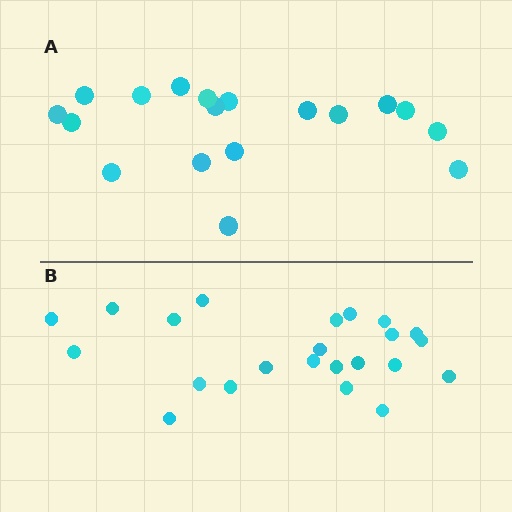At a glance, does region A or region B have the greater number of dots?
Region B (the bottom region) has more dots.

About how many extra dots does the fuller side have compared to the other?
Region B has about 5 more dots than region A.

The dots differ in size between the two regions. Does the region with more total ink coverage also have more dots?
No. Region A has more total ink coverage because its dots are larger, but region B actually contains more individual dots. Total area can be misleading — the number of items is what matters here.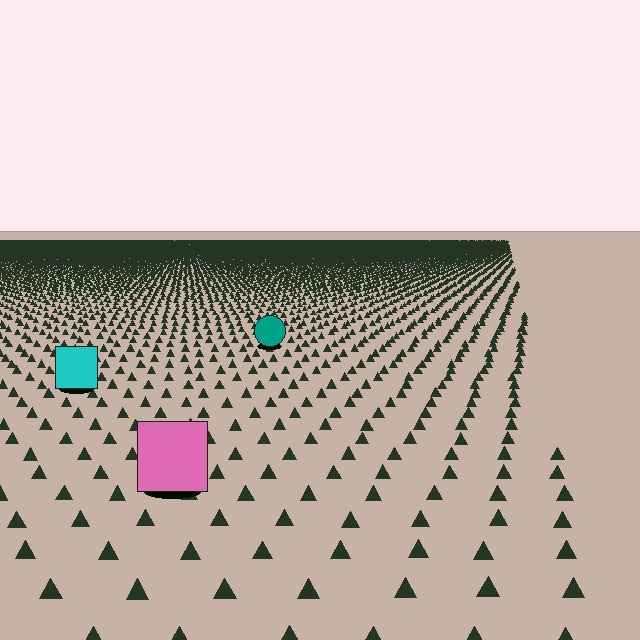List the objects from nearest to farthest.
From nearest to farthest: the pink square, the cyan square, the teal circle.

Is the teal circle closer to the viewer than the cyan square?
No. The cyan square is closer — you can tell from the texture gradient: the ground texture is coarser near it.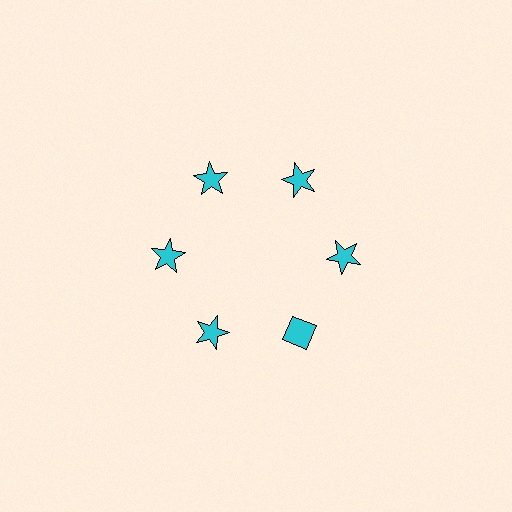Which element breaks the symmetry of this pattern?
The cyan diamond at roughly the 5 o'clock position breaks the symmetry. All other shapes are cyan stars.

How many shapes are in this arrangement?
There are 6 shapes arranged in a ring pattern.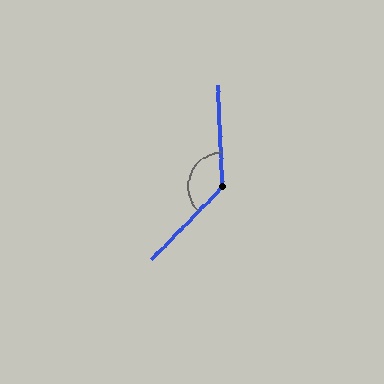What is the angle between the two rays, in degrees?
Approximately 133 degrees.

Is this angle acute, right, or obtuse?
It is obtuse.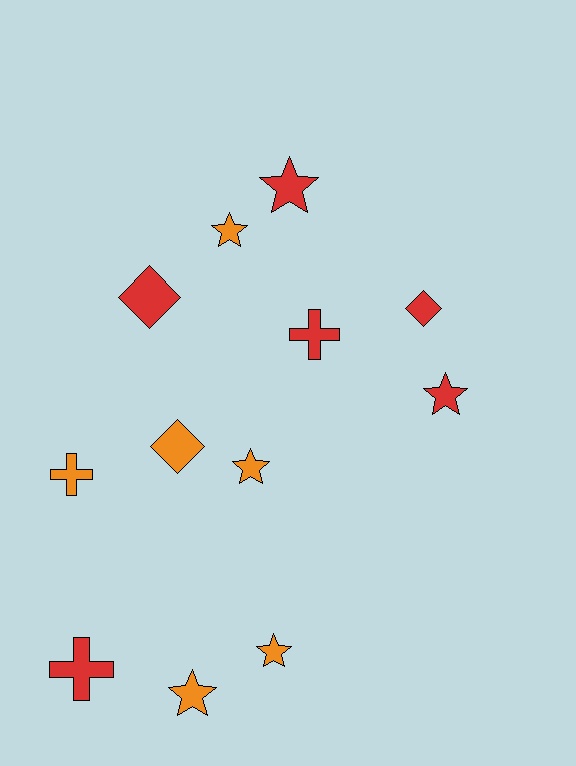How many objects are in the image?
There are 12 objects.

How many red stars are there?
There are 2 red stars.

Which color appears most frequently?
Red, with 6 objects.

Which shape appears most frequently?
Star, with 6 objects.